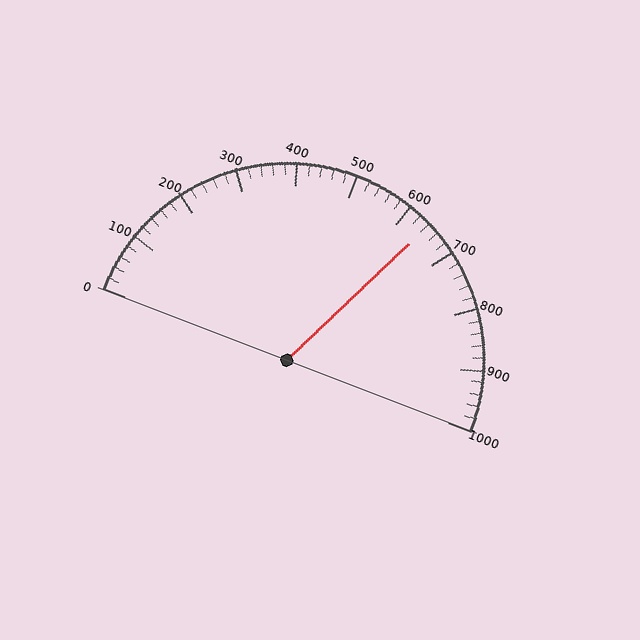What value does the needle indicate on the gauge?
The needle indicates approximately 640.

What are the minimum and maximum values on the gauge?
The gauge ranges from 0 to 1000.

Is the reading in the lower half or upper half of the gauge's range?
The reading is in the upper half of the range (0 to 1000).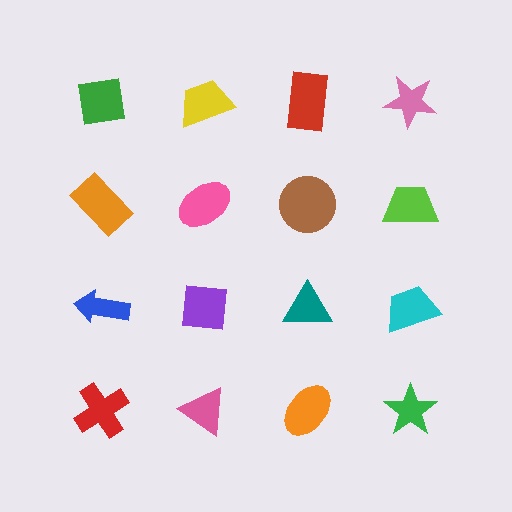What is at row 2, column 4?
A lime trapezoid.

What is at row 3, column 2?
A purple square.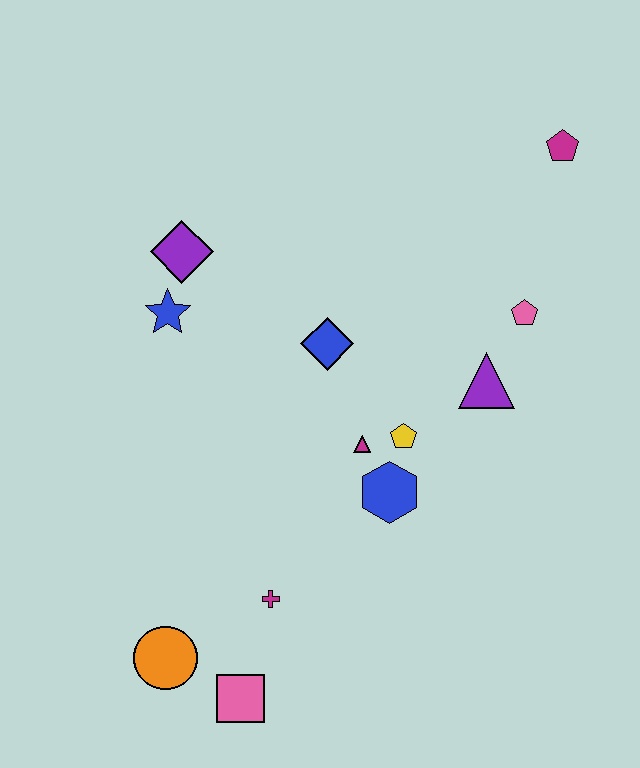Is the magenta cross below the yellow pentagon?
Yes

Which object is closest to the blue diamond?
The magenta triangle is closest to the blue diamond.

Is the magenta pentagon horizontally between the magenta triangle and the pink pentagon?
No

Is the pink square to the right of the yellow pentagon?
No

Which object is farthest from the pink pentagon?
The orange circle is farthest from the pink pentagon.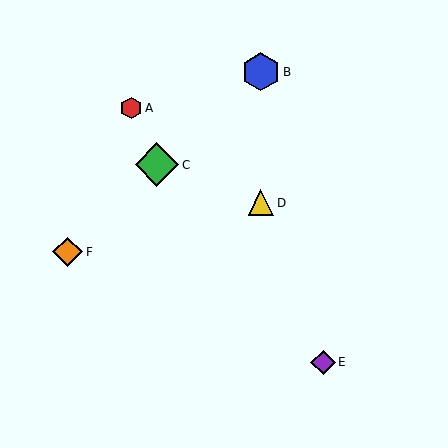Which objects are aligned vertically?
Objects B, D are aligned vertically.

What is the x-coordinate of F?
Object F is at x≈68.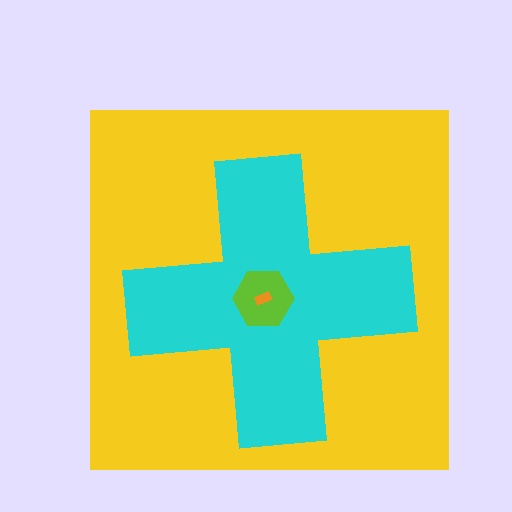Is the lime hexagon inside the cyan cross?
Yes.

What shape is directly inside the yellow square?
The cyan cross.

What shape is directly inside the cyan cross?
The lime hexagon.